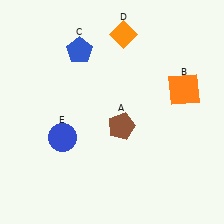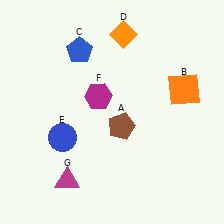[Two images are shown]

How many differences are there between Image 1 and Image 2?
There are 2 differences between the two images.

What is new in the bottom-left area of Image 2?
A magenta triangle (G) was added in the bottom-left area of Image 2.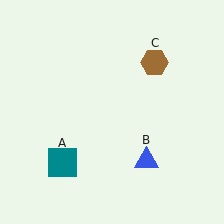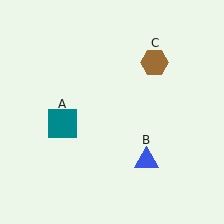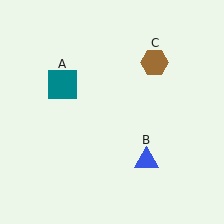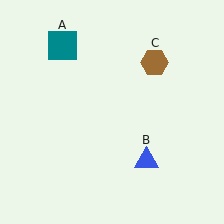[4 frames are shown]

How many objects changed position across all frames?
1 object changed position: teal square (object A).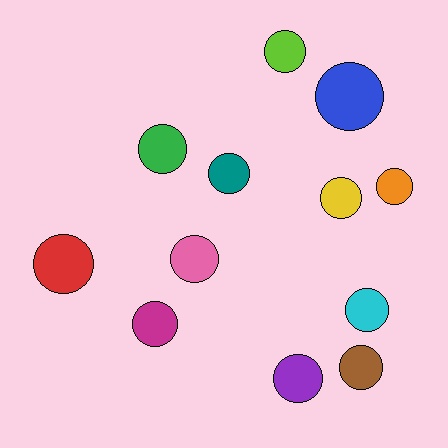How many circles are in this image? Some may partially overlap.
There are 12 circles.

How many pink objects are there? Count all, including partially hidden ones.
There is 1 pink object.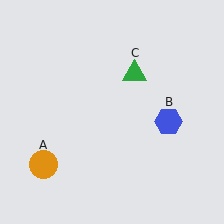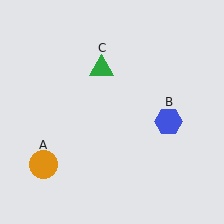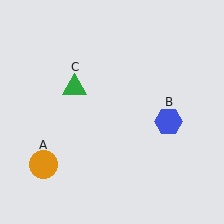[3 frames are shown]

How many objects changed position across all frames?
1 object changed position: green triangle (object C).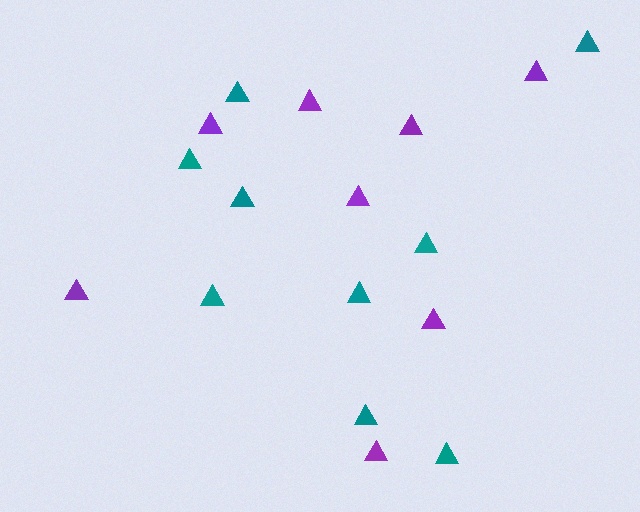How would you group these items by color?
There are 2 groups: one group of teal triangles (9) and one group of purple triangles (8).